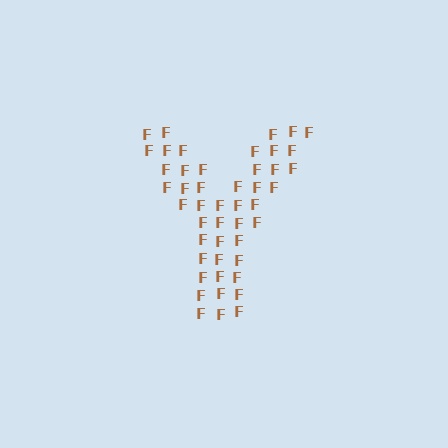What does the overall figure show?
The overall figure shows the letter Y.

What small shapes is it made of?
It is made of small letter F's.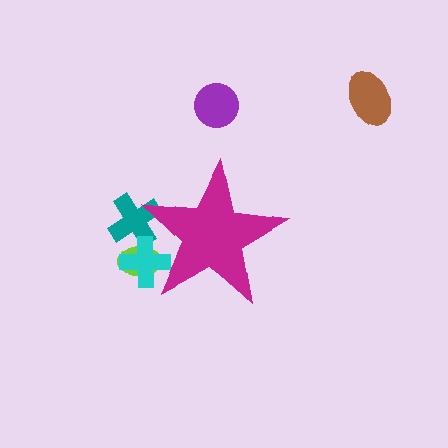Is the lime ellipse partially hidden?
Yes, the lime ellipse is partially hidden behind the magenta star.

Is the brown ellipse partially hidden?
No, the brown ellipse is fully visible.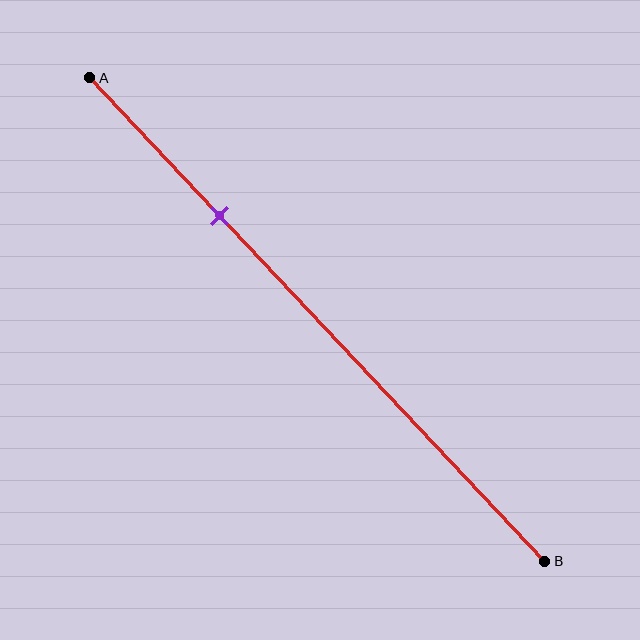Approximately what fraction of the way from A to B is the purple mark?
The purple mark is approximately 30% of the way from A to B.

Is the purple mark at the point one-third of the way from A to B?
No, the mark is at about 30% from A, not at the 33% one-third point.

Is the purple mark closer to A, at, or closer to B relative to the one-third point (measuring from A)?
The purple mark is closer to point A than the one-third point of segment AB.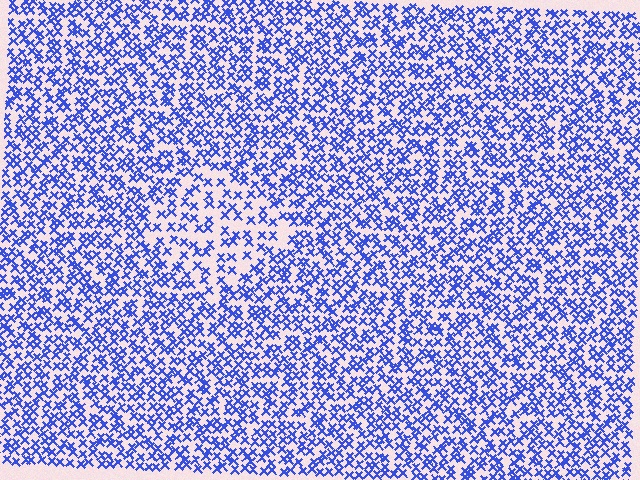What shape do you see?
I see a diamond.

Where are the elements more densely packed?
The elements are more densely packed outside the diamond boundary.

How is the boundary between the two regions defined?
The boundary is defined by a change in element density (approximately 1.8x ratio). All elements are the same color, size, and shape.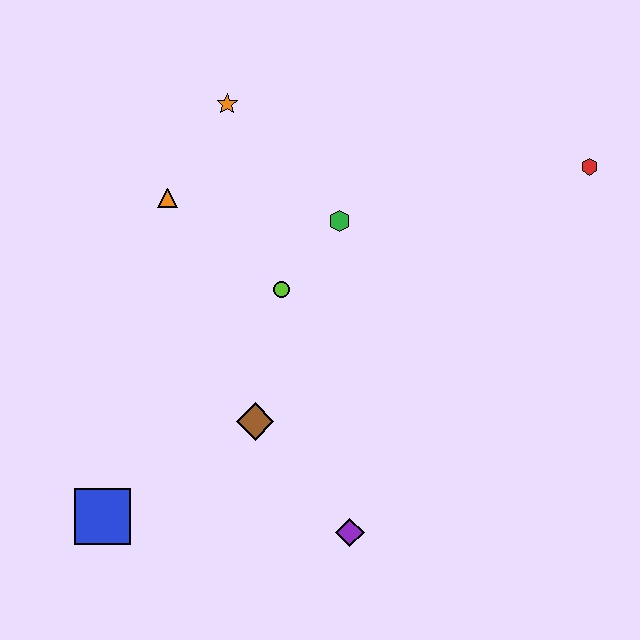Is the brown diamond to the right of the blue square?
Yes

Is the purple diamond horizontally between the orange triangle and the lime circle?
No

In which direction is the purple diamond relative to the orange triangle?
The purple diamond is below the orange triangle.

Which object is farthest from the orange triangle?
The red hexagon is farthest from the orange triangle.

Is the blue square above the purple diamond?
Yes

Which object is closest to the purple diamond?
The brown diamond is closest to the purple diamond.